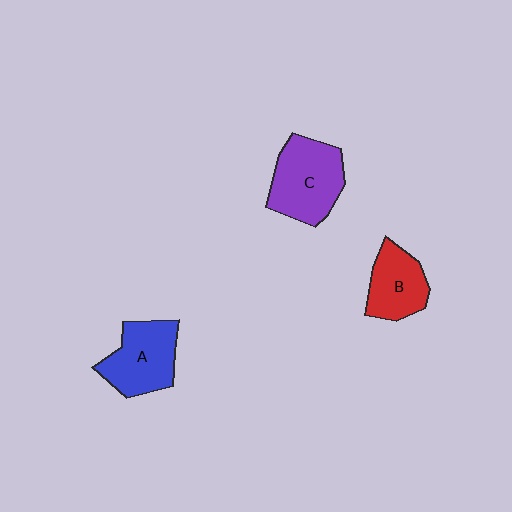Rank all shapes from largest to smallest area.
From largest to smallest: C (purple), A (blue), B (red).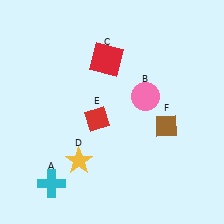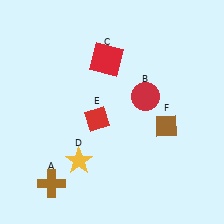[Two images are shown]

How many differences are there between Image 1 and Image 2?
There are 2 differences between the two images.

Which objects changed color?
A changed from cyan to brown. B changed from pink to red.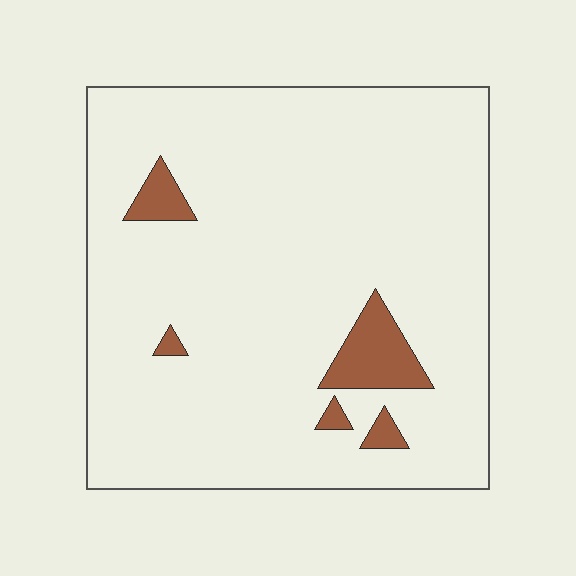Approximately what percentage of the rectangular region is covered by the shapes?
Approximately 5%.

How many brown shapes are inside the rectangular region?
5.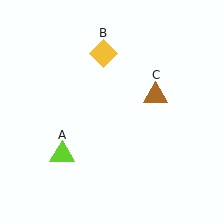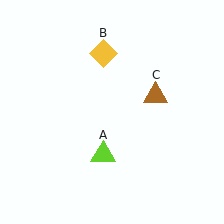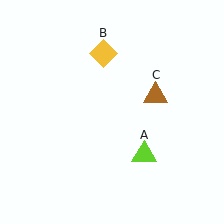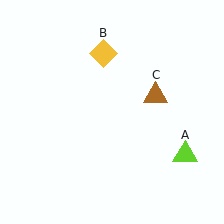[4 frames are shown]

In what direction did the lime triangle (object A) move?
The lime triangle (object A) moved right.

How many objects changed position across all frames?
1 object changed position: lime triangle (object A).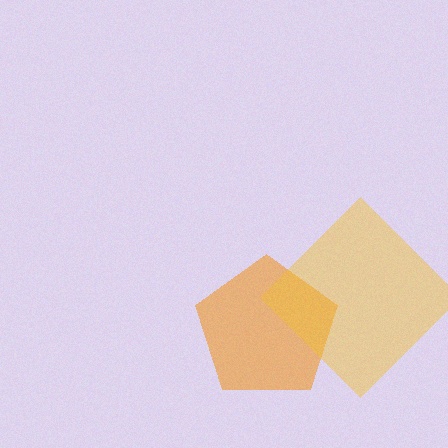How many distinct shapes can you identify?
There are 2 distinct shapes: an orange pentagon, a yellow diamond.